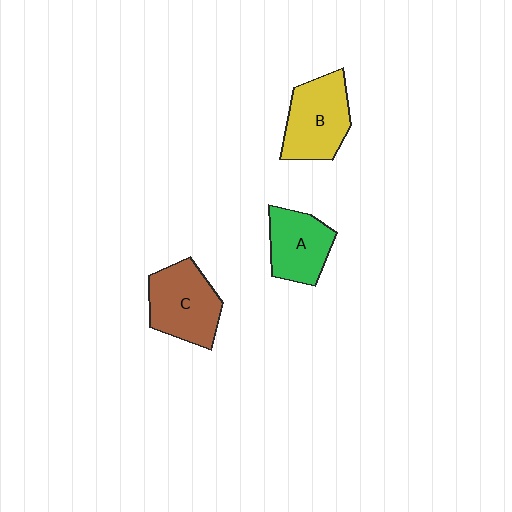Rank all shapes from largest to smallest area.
From largest to smallest: C (brown), B (yellow), A (green).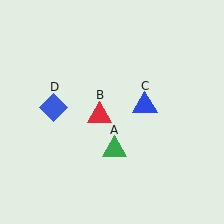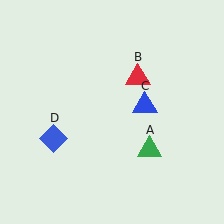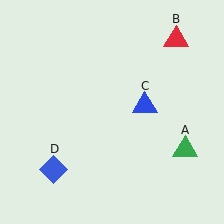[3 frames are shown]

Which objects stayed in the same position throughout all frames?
Blue triangle (object C) remained stationary.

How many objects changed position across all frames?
3 objects changed position: green triangle (object A), red triangle (object B), blue diamond (object D).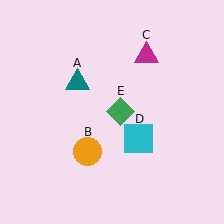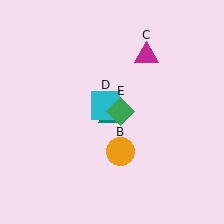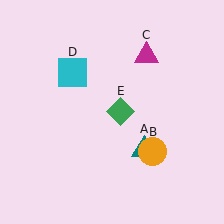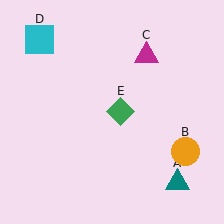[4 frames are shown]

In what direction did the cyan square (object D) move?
The cyan square (object D) moved up and to the left.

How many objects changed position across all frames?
3 objects changed position: teal triangle (object A), orange circle (object B), cyan square (object D).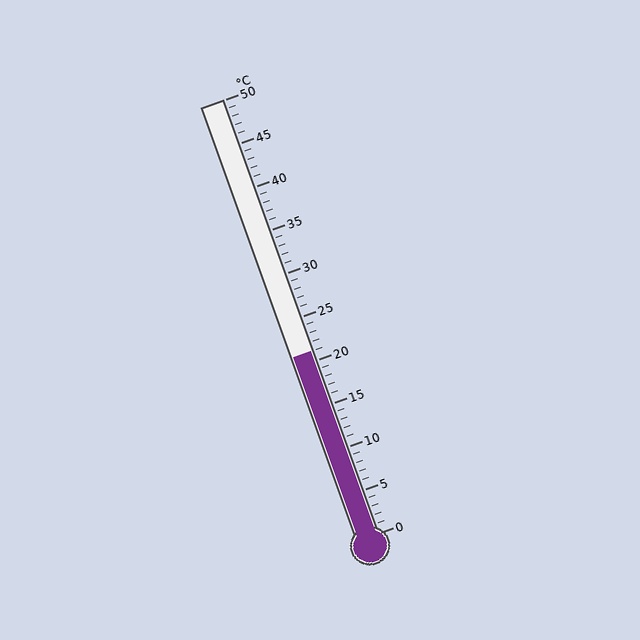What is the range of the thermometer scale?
The thermometer scale ranges from 0°C to 50°C.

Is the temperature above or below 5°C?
The temperature is above 5°C.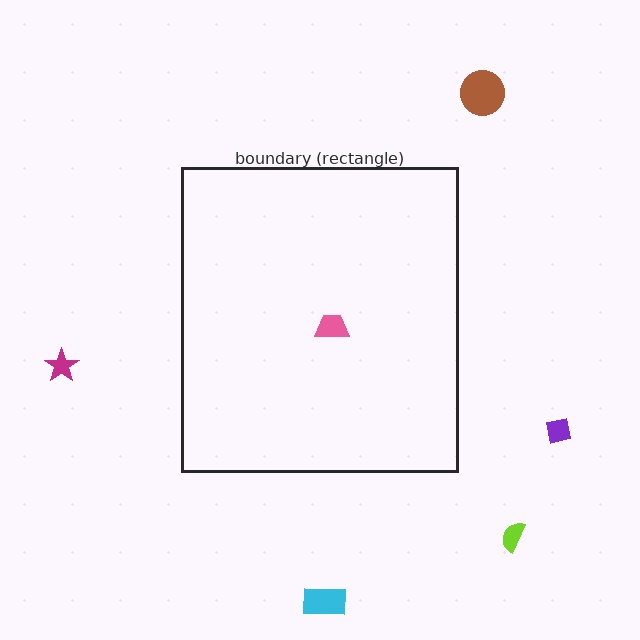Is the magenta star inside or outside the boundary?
Outside.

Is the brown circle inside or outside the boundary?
Outside.